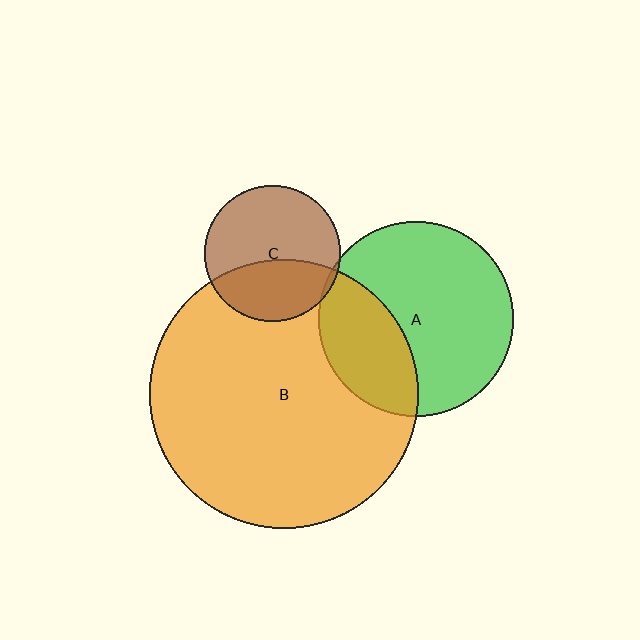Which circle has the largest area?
Circle B (orange).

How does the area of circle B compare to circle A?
Approximately 1.9 times.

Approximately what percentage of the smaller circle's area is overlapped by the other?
Approximately 30%.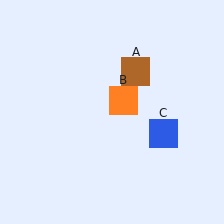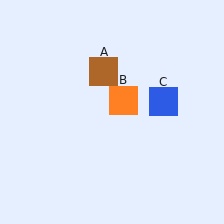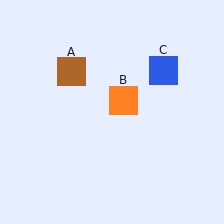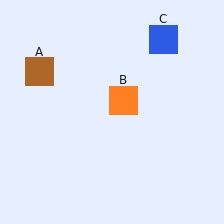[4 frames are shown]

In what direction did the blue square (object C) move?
The blue square (object C) moved up.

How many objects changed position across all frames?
2 objects changed position: brown square (object A), blue square (object C).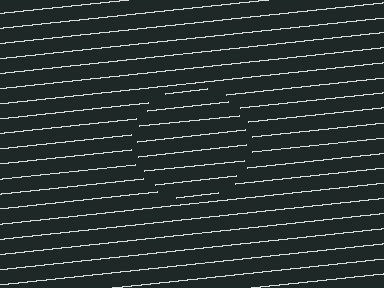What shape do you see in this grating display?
An illusory circle. The interior of the shape contains the same grating, shifted by half a period — the contour is defined by the phase discontinuity where line-ends from the inner and outer gratings abut.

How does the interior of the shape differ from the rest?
The interior of the shape contains the same grating, shifted by half a period — the contour is defined by the phase discontinuity where line-ends from the inner and outer gratings abut.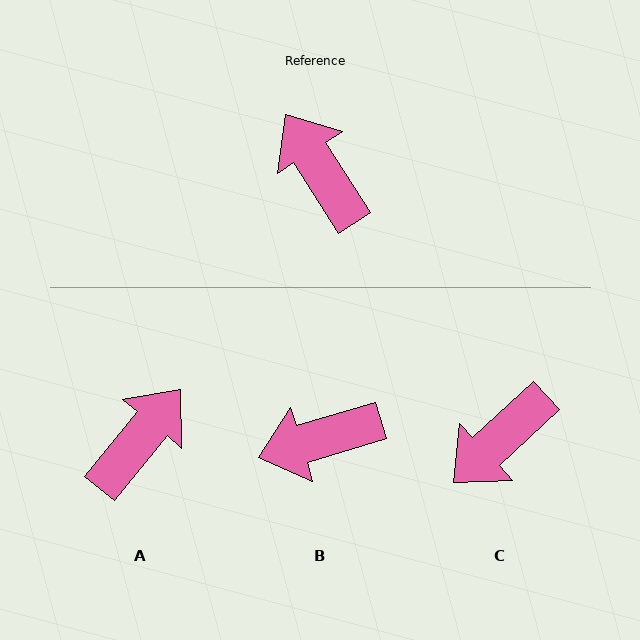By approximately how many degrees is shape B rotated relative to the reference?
Approximately 74 degrees counter-clockwise.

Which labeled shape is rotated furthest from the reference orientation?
C, about 101 degrees away.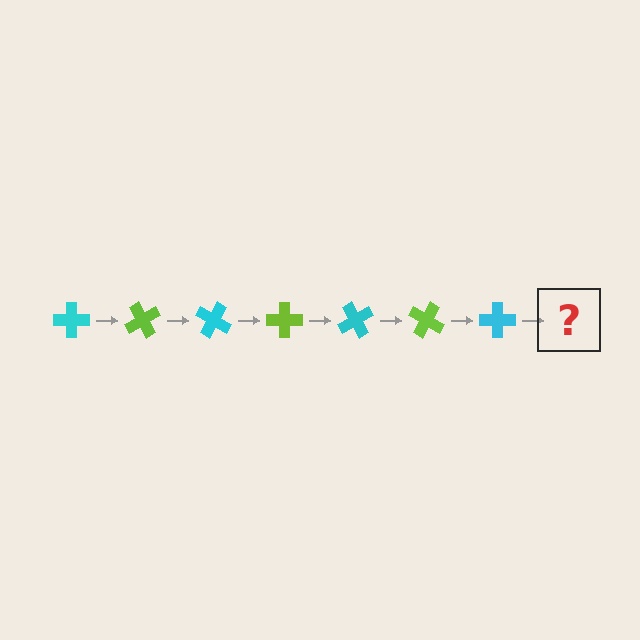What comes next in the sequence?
The next element should be a lime cross, rotated 420 degrees from the start.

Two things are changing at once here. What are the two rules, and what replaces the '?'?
The two rules are that it rotates 60 degrees each step and the color cycles through cyan and lime. The '?' should be a lime cross, rotated 420 degrees from the start.